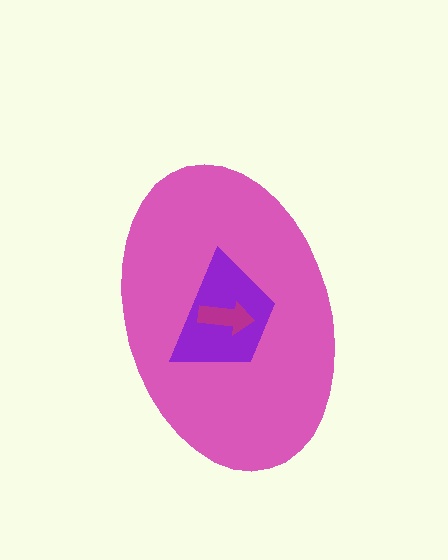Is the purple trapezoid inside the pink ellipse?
Yes.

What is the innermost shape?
The magenta arrow.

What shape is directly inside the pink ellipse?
The purple trapezoid.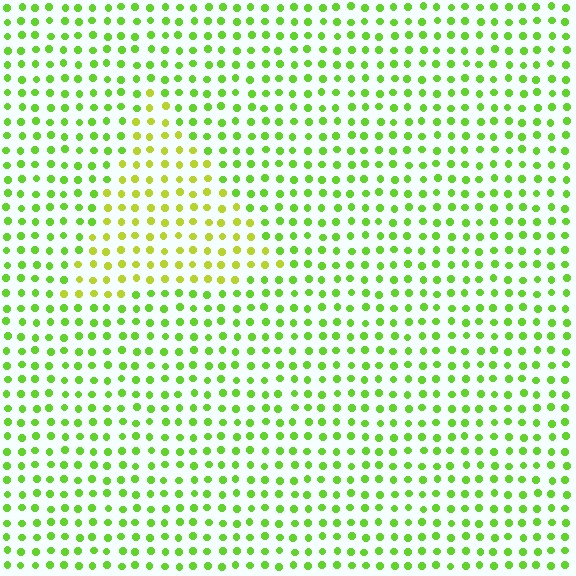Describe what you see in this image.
The image is filled with small lime elements in a uniform arrangement. A triangle-shaped region is visible where the elements are tinted to a slightly different hue, forming a subtle color boundary.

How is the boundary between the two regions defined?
The boundary is defined purely by a slight shift in hue (about 30 degrees). Spacing, size, and orientation are identical on both sides.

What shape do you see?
I see a triangle.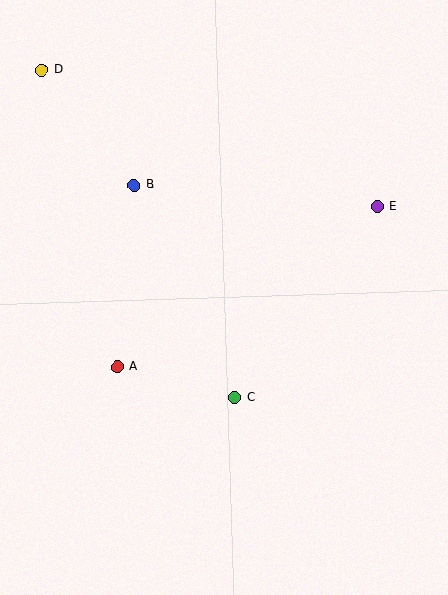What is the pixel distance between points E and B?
The distance between E and B is 244 pixels.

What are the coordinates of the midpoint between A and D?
The midpoint between A and D is at (79, 218).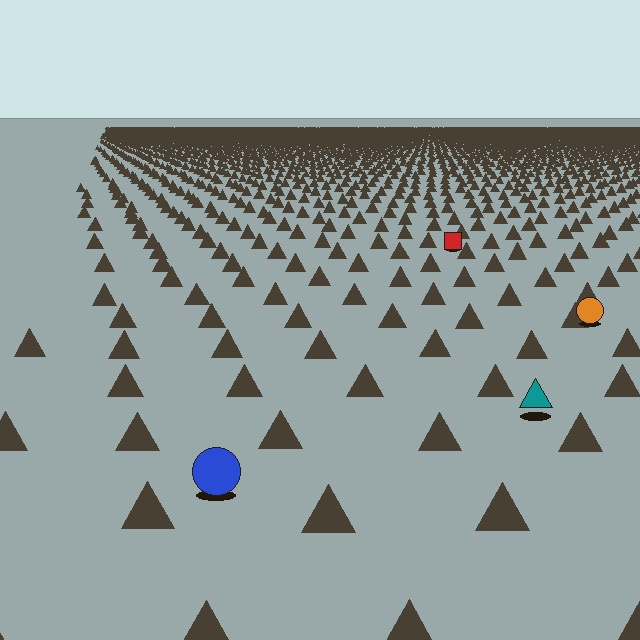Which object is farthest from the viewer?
The red square is farthest from the viewer. It appears smaller and the ground texture around it is denser.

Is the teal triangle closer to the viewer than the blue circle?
No. The blue circle is closer — you can tell from the texture gradient: the ground texture is coarser near it.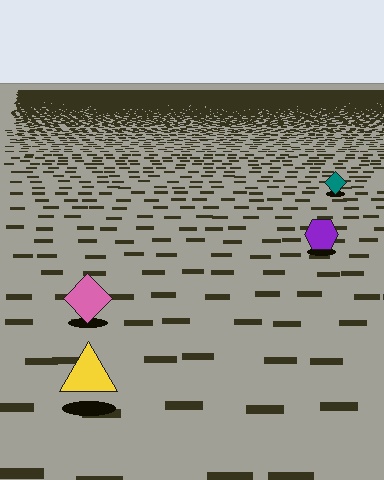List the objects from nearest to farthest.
From nearest to farthest: the yellow triangle, the pink diamond, the purple hexagon, the teal diamond.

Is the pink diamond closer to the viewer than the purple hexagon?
Yes. The pink diamond is closer — you can tell from the texture gradient: the ground texture is coarser near it.